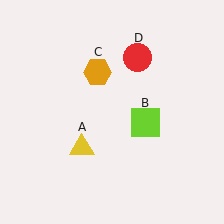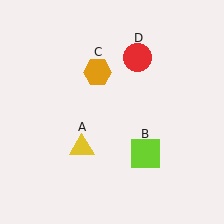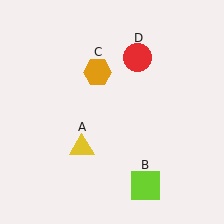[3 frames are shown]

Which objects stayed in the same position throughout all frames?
Yellow triangle (object A) and orange hexagon (object C) and red circle (object D) remained stationary.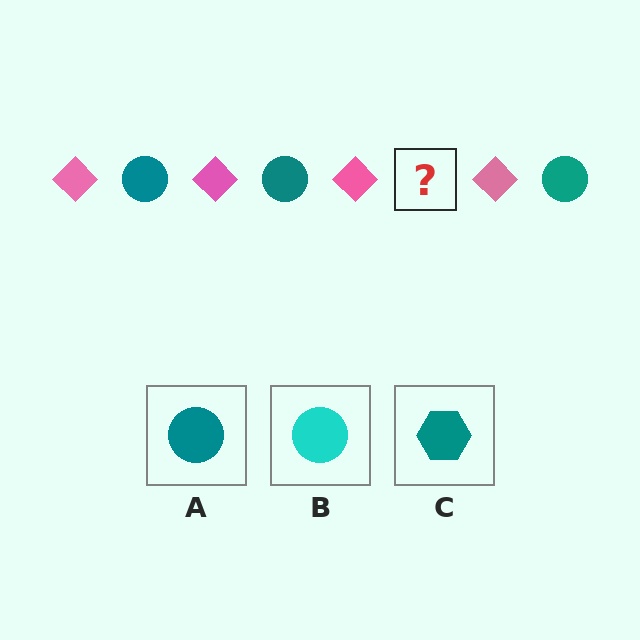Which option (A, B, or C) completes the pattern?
A.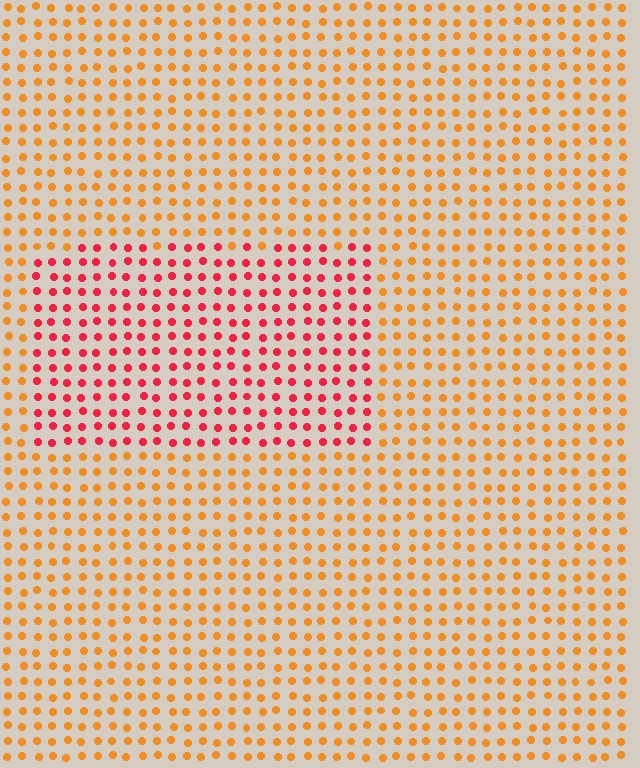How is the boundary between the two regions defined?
The boundary is defined purely by a slight shift in hue (about 41 degrees). Spacing, size, and orientation are identical on both sides.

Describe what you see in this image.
The image is filled with small orange elements in a uniform arrangement. A rectangle-shaped region is visible where the elements are tinted to a slightly different hue, forming a subtle color boundary.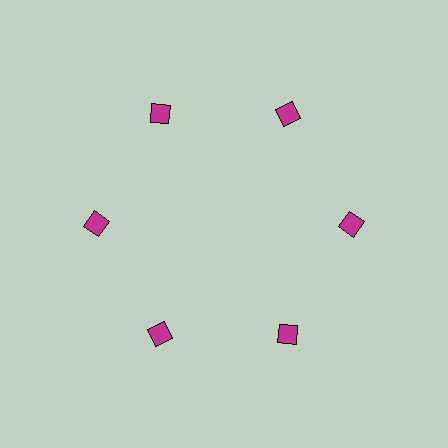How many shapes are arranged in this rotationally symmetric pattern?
There are 6 shapes, arranged in 6 groups of 1.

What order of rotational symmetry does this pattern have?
This pattern has 6-fold rotational symmetry.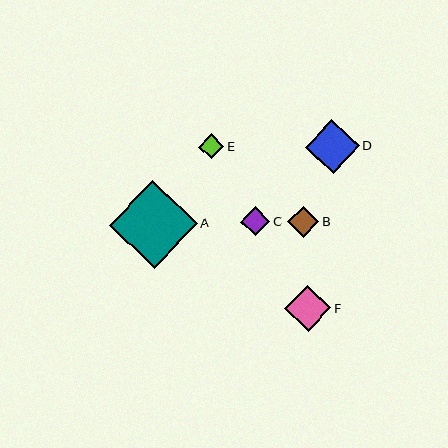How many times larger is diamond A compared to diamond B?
Diamond A is approximately 2.8 times the size of diamond B.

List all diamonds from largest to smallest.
From largest to smallest: A, D, F, B, C, E.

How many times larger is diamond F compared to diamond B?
Diamond F is approximately 1.5 times the size of diamond B.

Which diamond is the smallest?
Diamond E is the smallest with a size of approximately 25 pixels.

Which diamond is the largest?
Diamond A is the largest with a size of approximately 88 pixels.